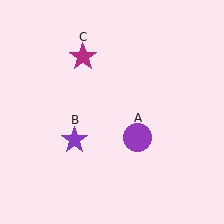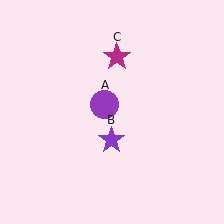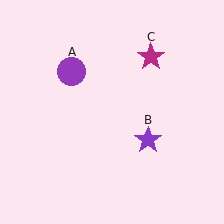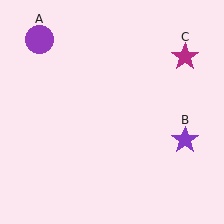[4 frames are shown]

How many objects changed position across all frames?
3 objects changed position: purple circle (object A), purple star (object B), magenta star (object C).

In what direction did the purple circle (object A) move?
The purple circle (object A) moved up and to the left.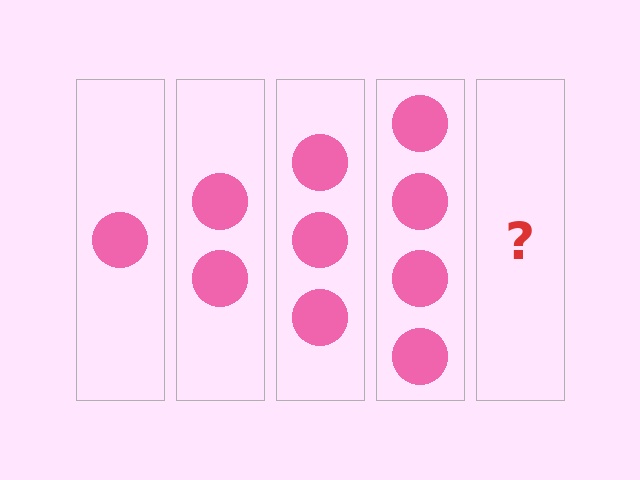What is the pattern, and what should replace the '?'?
The pattern is that each step adds one more circle. The '?' should be 5 circles.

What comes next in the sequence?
The next element should be 5 circles.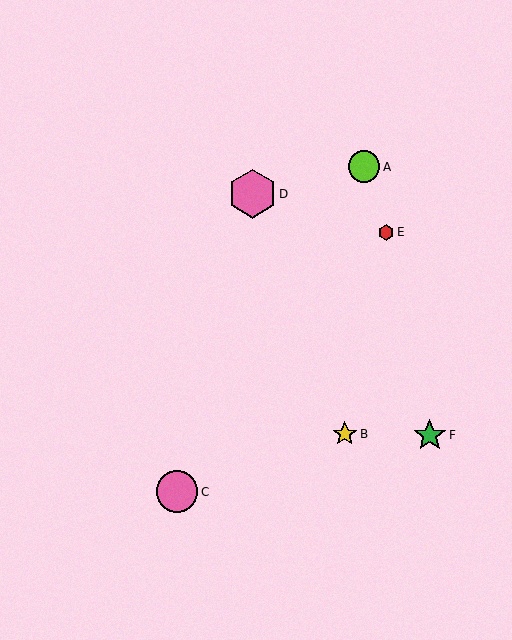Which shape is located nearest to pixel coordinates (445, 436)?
The green star (labeled F) at (430, 435) is nearest to that location.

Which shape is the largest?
The pink hexagon (labeled D) is the largest.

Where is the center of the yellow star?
The center of the yellow star is at (345, 434).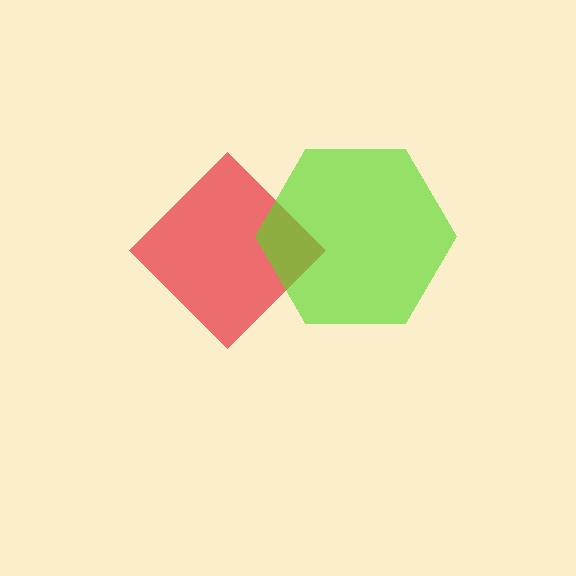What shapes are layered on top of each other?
The layered shapes are: a red diamond, a lime hexagon.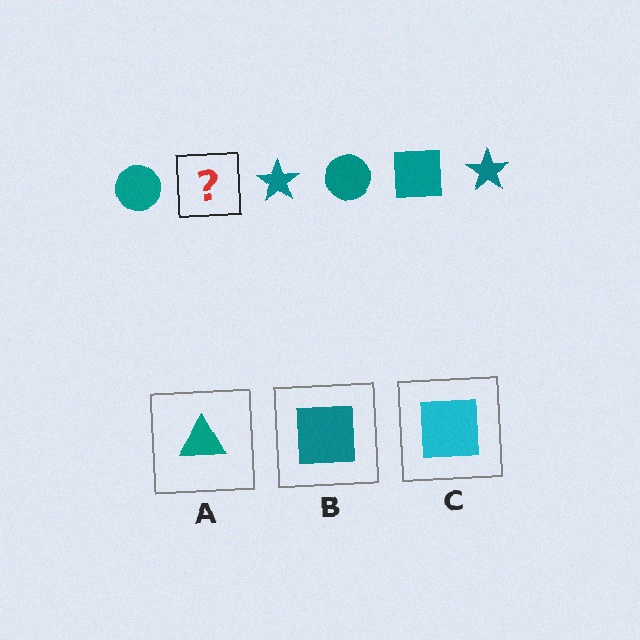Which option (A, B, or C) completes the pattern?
B.